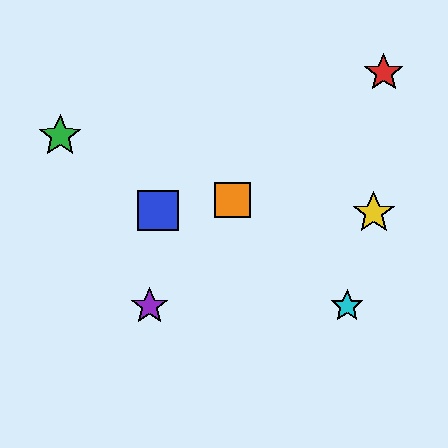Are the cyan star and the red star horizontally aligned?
No, the cyan star is at y≈306 and the red star is at y≈73.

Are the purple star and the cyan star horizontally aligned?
Yes, both are at y≈306.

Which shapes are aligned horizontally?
The purple star, the cyan star are aligned horizontally.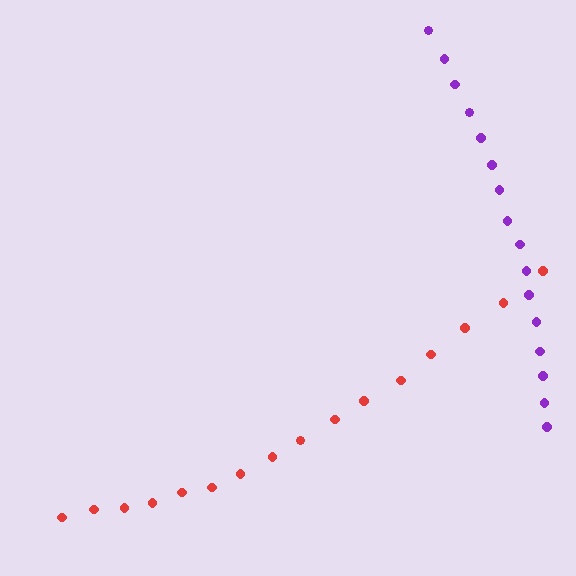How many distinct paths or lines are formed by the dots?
There are 2 distinct paths.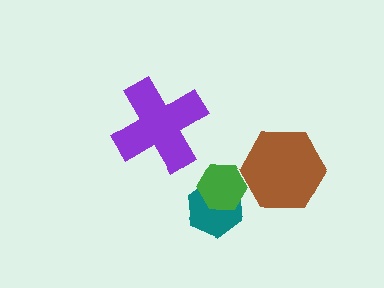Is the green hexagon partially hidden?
No, no other shape covers it.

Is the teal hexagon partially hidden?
Yes, it is partially covered by another shape.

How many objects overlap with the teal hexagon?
1 object overlaps with the teal hexagon.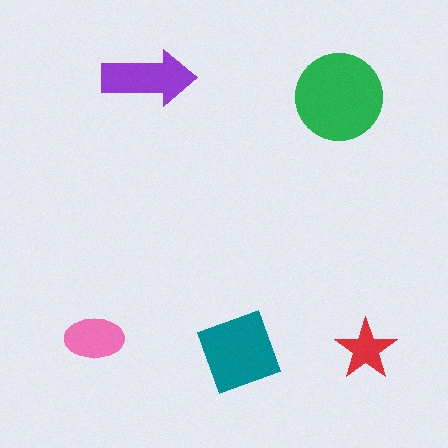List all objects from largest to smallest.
The green circle, the teal diamond, the purple arrow, the pink ellipse, the red star.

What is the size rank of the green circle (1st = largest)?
1st.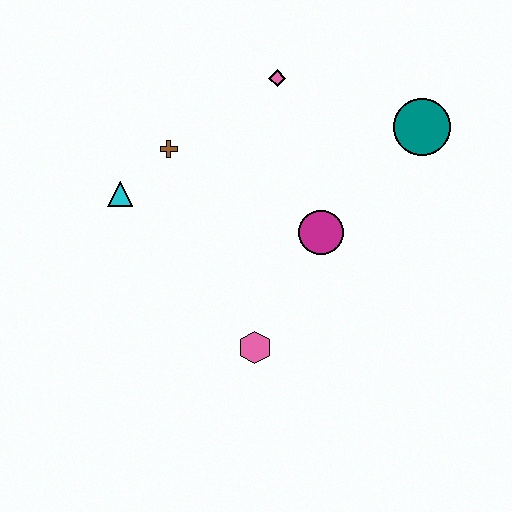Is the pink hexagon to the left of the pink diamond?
Yes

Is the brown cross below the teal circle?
Yes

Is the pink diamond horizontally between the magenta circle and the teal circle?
No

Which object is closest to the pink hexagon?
The magenta circle is closest to the pink hexagon.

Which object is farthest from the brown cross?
The teal circle is farthest from the brown cross.